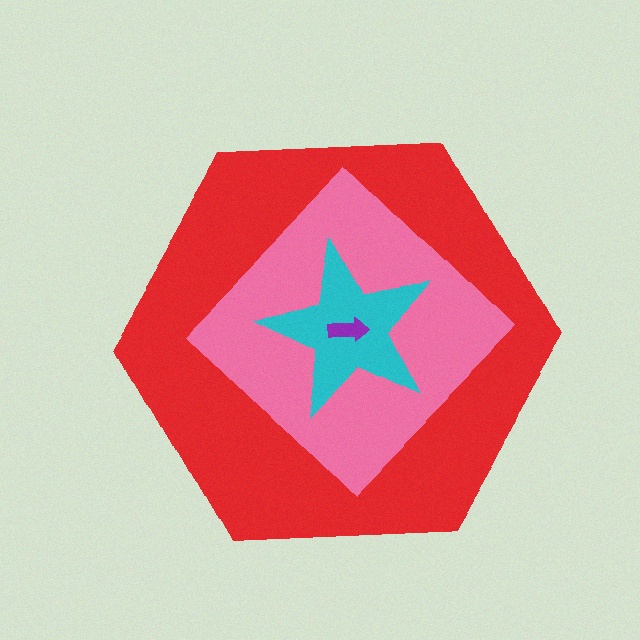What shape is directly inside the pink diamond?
The cyan star.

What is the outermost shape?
The red hexagon.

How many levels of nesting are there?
4.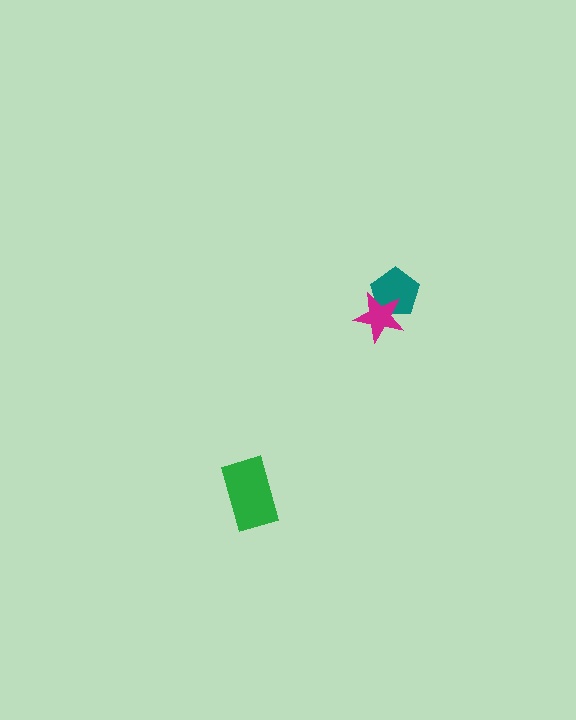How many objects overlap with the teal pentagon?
1 object overlaps with the teal pentagon.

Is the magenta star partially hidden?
No, no other shape covers it.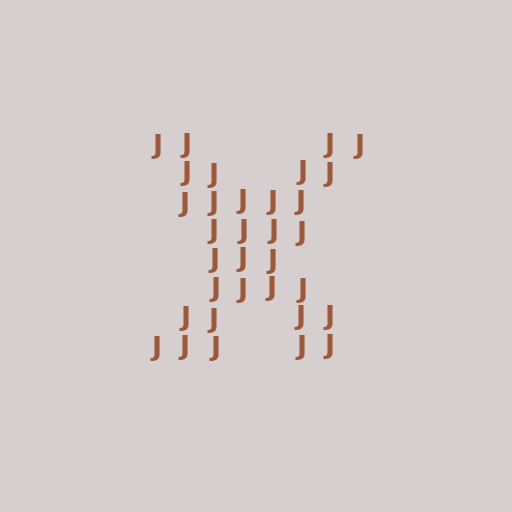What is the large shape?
The large shape is the letter X.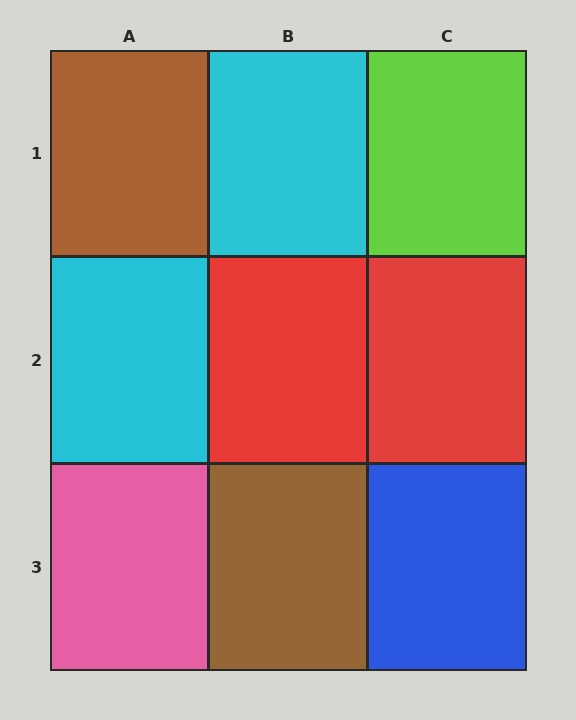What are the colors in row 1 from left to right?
Brown, cyan, lime.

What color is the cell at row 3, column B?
Brown.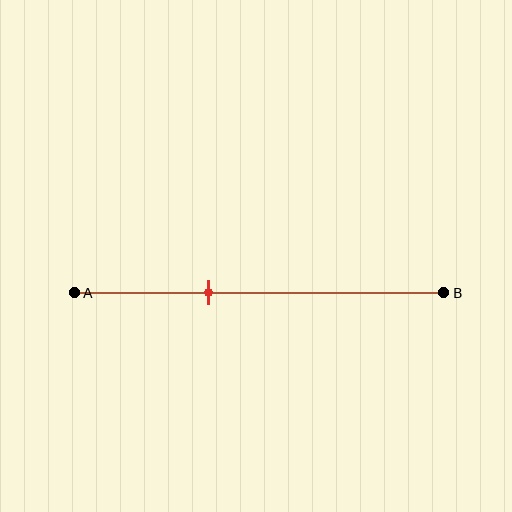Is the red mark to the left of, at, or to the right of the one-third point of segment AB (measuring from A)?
The red mark is approximately at the one-third point of segment AB.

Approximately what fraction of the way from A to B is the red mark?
The red mark is approximately 35% of the way from A to B.